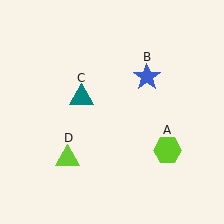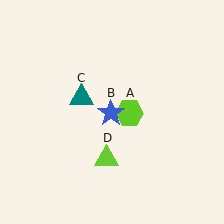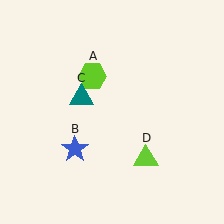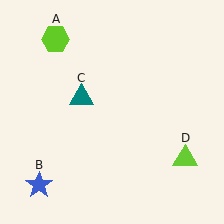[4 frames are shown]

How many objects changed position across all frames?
3 objects changed position: lime hexagon (object A), blue star (object B), lime triangle (object D).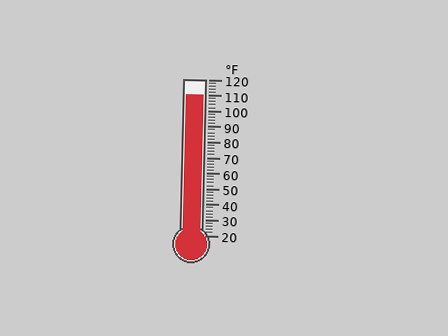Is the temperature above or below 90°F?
The temperature is above 90°F.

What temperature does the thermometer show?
The thermometer shows approximately 110°F.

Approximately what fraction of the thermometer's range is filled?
The thermometer is filled to approximately 90% of its range.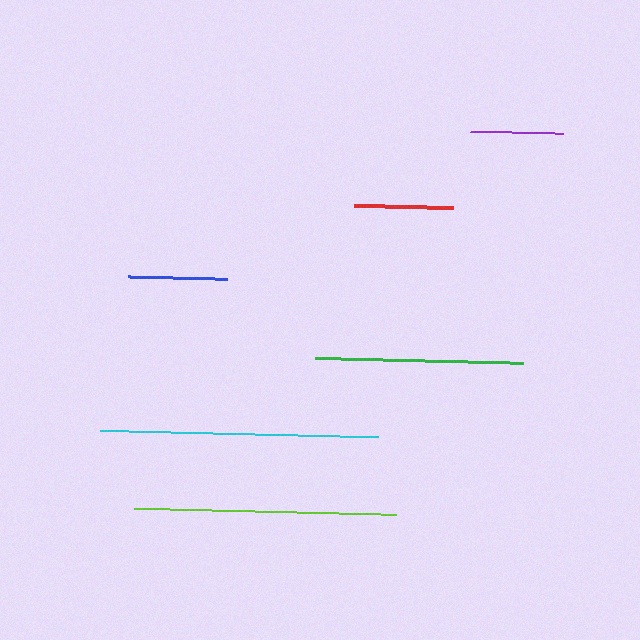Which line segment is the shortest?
The purple line is the shortest at approximately 93 pixels.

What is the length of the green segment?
The green segment is approximately 208 pixels long.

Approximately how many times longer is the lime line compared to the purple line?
The lime line is approximately 2.8 times the length of the purple line.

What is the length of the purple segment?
The purple segment is approximately 93 pixels long.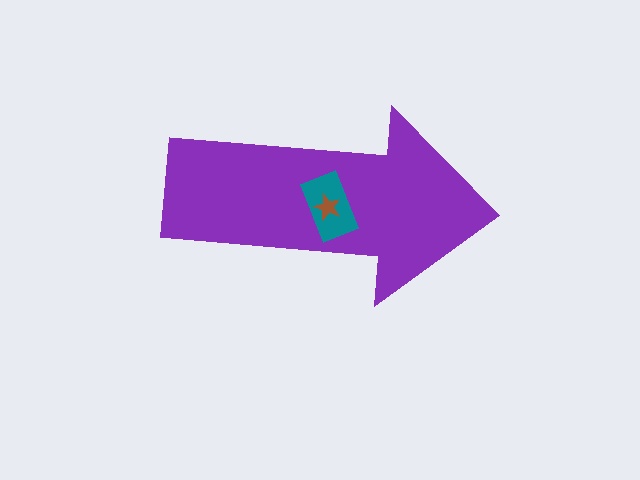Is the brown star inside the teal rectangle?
Yes.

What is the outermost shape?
The purple arrow.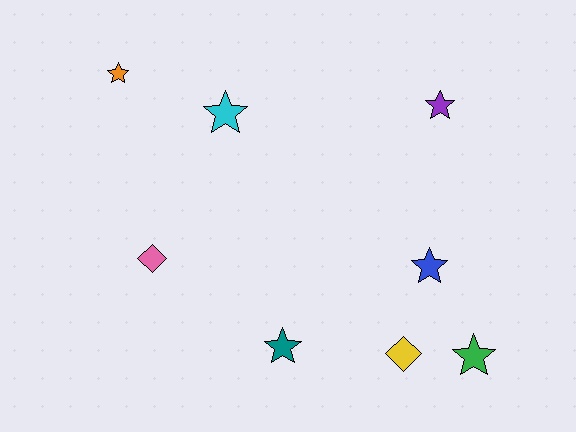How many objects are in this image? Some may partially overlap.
There are 8 objects.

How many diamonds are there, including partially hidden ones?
There are 2 diamonds.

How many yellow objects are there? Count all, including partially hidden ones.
There is 1 yellow object.